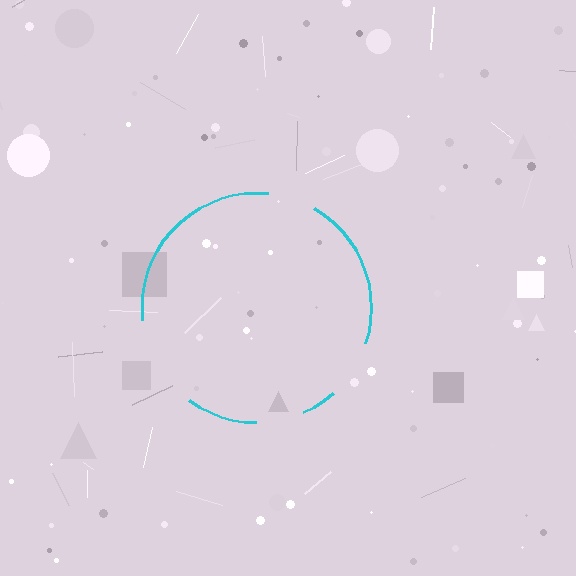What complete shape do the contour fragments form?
The contour fragments form a circle.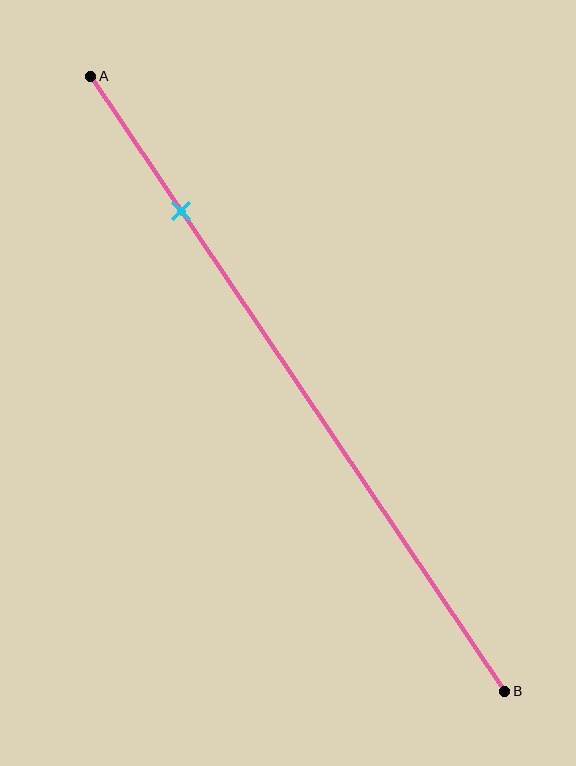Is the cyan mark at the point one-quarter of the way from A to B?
No, the mark is at about 20% from A, not at the 25% one-quarter point.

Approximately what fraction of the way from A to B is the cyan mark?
The cyan mark is approximately 20% of the way from A to B.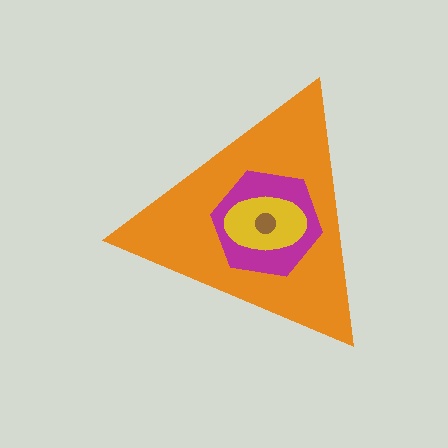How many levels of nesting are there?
4.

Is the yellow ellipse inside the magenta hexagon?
Yes.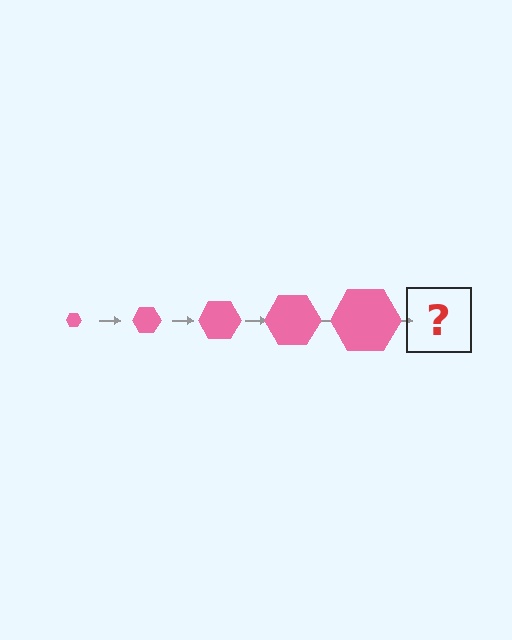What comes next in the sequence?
The next element should be a pink hexagon, larger than the previous one.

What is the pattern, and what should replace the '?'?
The pattern is that the hexagon gets progressively larger each step. The '?' should be a pink hexagon, larger than the previous one.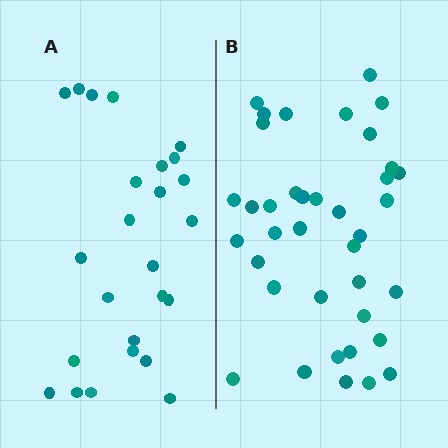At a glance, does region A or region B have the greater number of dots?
Region B (the right region) has more dots.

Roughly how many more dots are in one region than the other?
Region B has approximately 15 more dots than region A.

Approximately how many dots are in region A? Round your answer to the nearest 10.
About 20 dots. (The exact count is 25, which rounds to 20.)